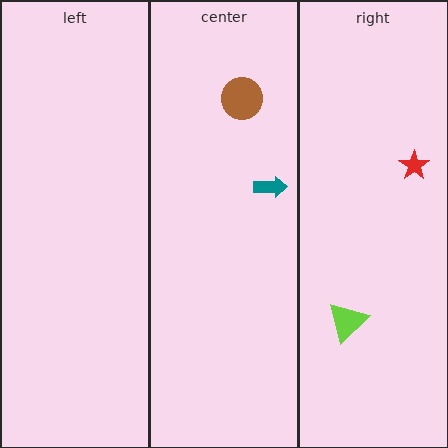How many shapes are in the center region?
2.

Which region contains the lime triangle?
The right region.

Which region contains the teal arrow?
The center region.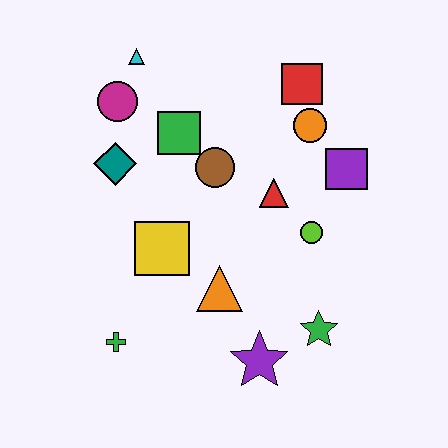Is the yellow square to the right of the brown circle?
No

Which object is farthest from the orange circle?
The green cross is farthest from the orange circle.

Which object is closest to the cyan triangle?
The magenta circle is closest to the cyan triangle.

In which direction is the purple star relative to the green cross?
The purple star is to the right of the green cross.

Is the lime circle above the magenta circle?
No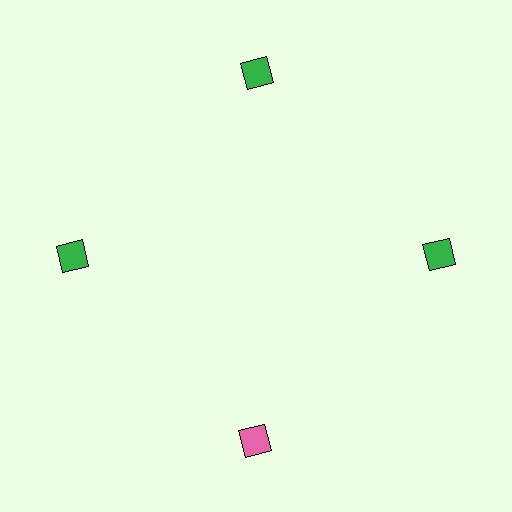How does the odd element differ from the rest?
It has a different color: pink instead of green.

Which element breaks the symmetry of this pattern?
The pink diamond at roughly the 6 o'clock position breaks the symmetry. All other shapes are green diamonds.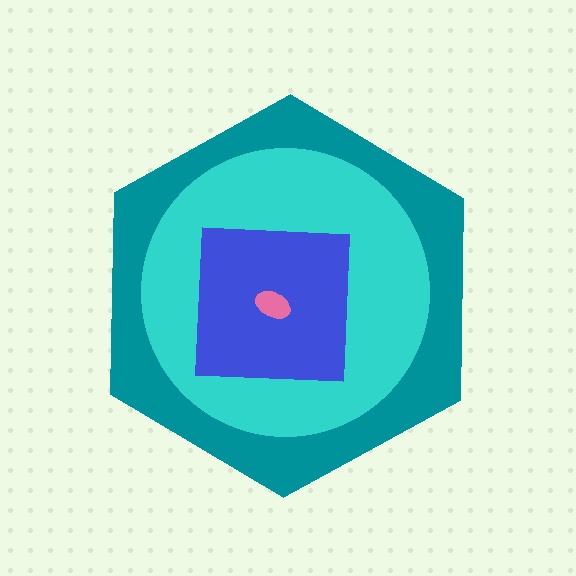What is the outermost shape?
The teal hexagon.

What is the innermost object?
The pink ellipse.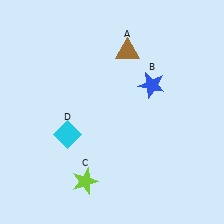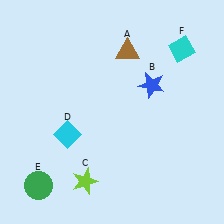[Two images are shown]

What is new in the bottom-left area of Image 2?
A green circle (E) was added in the bottom-left area of Image 2.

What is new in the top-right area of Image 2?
A cyan diamond (F) was added in the top-right area of Image 2.